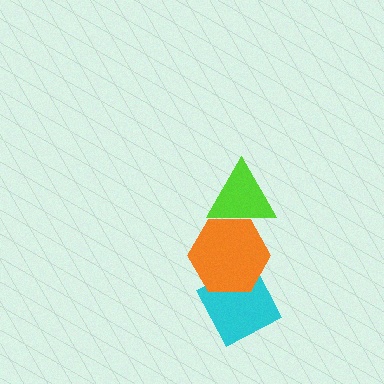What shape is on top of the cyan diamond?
The orange hexagon is on top of the cyan diamond.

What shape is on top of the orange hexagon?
The lime triangle is on top of the orange hexagon.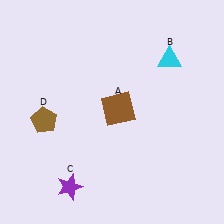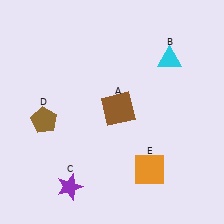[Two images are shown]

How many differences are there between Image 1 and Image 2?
There is 1 difference between the two images.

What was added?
An orange square (E) was added in Image 2.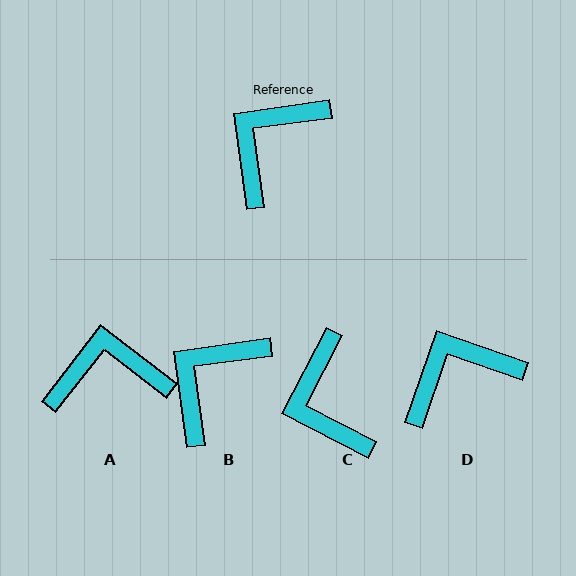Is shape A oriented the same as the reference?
No, it is off by about 46 degrees.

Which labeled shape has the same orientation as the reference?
B.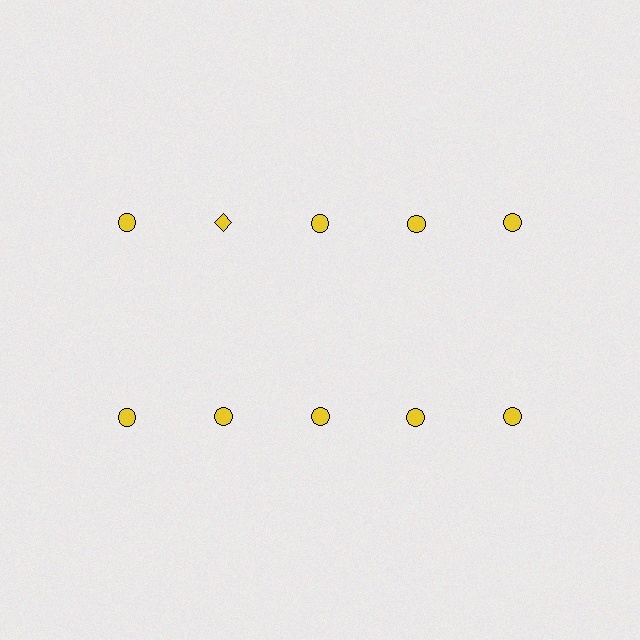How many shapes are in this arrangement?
There are 10 shapes arranged in a grid pattern.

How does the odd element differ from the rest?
It has a different shape: diamond instead of circle.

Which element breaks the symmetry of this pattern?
The yellow diamond in the top row, second from left column breaks the symmetry. All other shapes are yellow circles.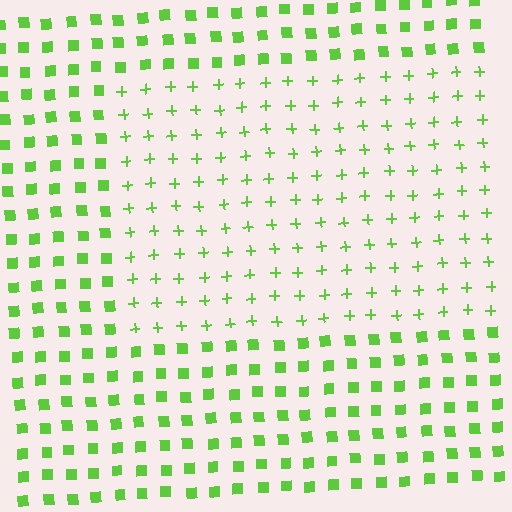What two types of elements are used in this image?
The image uses plus signs inside the rectangle region and squares outside it.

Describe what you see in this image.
The image is filled with small lime elements arranged in a uniform grid. A rectangle-shaped region contains plus signs, while the surrounding area contains squares. The boundary is defined purely by the change in element shape.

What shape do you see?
I see a rectangle.